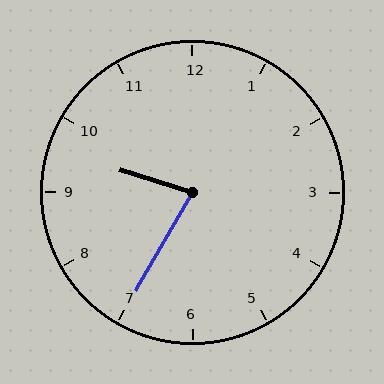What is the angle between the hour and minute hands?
Approximately 78 degrees.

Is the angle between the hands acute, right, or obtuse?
It is acute.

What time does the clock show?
9:35.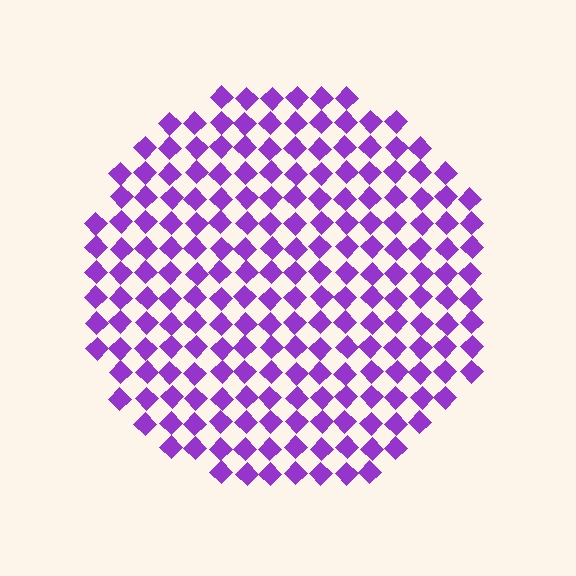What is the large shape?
The large shape is a circle.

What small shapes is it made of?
It is made of small diamonds.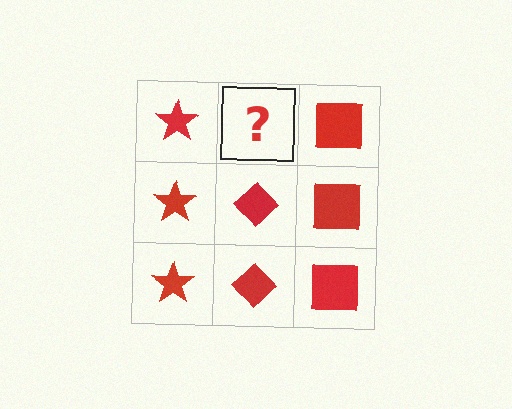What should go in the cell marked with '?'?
The missing cell should contain a red diamond.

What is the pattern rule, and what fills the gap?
The rule is that each column has a consistent shape. The gap should be filled with a red diamond.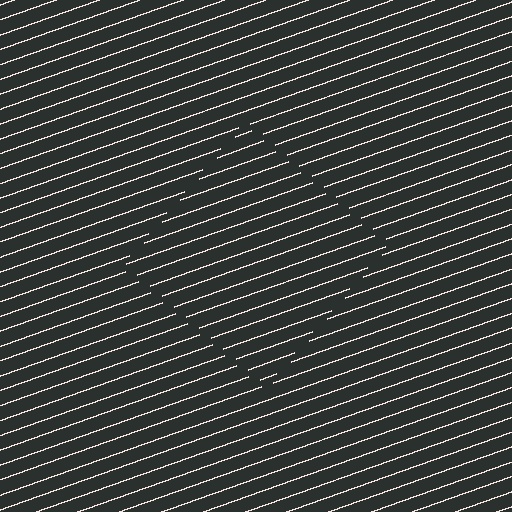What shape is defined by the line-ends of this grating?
An illusory square. The interior of the shape contains the same grating, shifted by half a period — the contour is defined by the phase discontinuity where line-ends from the inner and outer gratings abut.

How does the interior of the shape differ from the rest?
The interior of the shape contains the same grating, shifted by half a period — the contour is defined by the phase discontinuity where line-ends from the inner and outer gratings abut.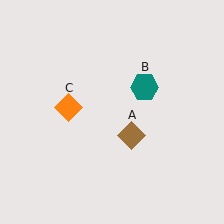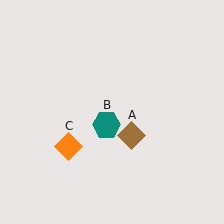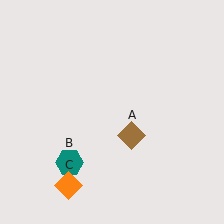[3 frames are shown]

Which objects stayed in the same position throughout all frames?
Brown diamond (object A) remained stationary.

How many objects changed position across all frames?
2 objects changed position: teal hexagon (object B), orange diamond (object C).